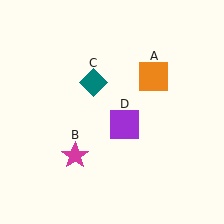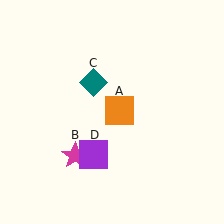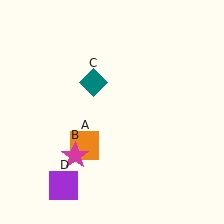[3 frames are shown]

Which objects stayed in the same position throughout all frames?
Magenta star (object B) and teal diamond (object C) remained stationary.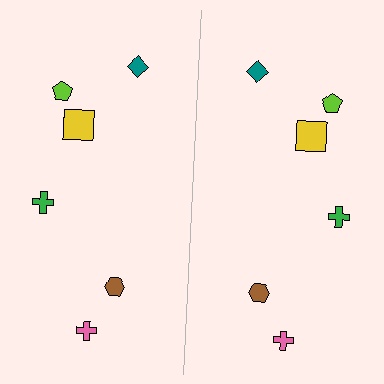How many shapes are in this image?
There are 12 shapes in this image.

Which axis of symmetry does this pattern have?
The pattern has a vertical axis of symmetry running through the center of the image.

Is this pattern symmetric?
Yes, this pattern has bilateral (reflection) symmetry.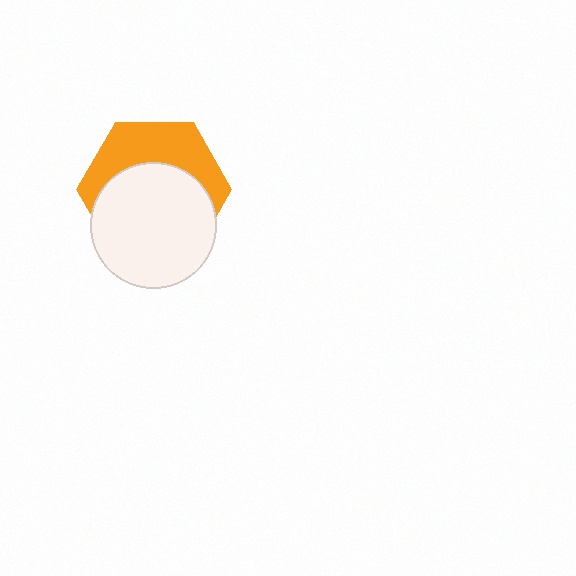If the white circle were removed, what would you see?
You would see the complete orange hexagon.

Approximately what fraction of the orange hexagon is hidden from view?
Roughly 59% of the orange hexagon is hidden behind the white circle.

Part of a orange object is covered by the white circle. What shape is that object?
It is a hexagon.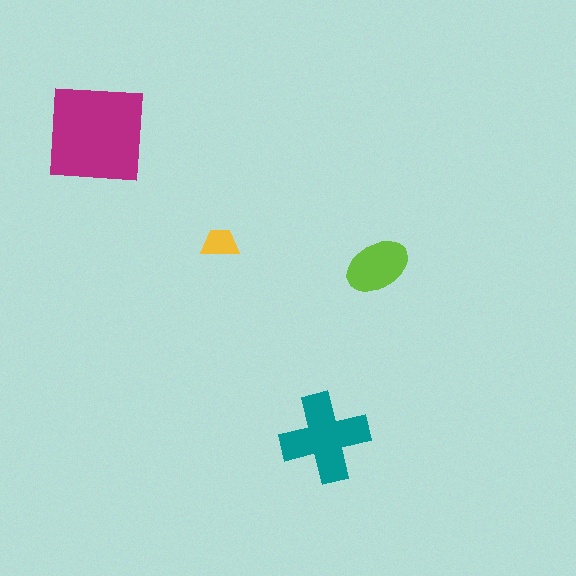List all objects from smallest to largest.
The yellow trapezoid, the lime ellipse, the teal cross, the magenta square.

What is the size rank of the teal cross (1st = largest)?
2nd.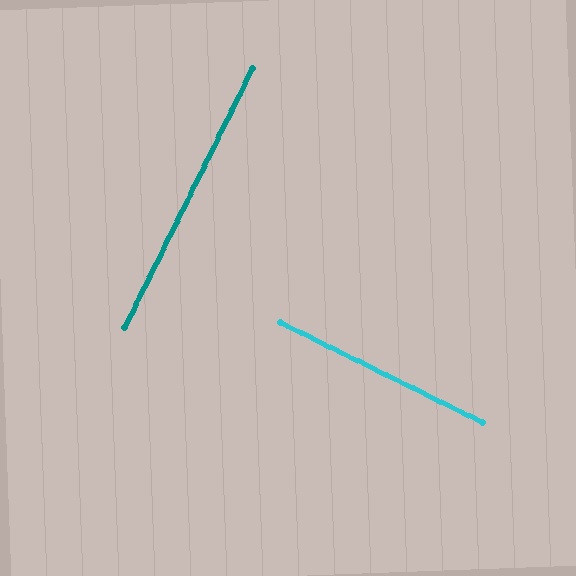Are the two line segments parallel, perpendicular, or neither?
Perpendicular — they meet at approximately 90°.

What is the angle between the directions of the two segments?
Approximately 90 degrees.